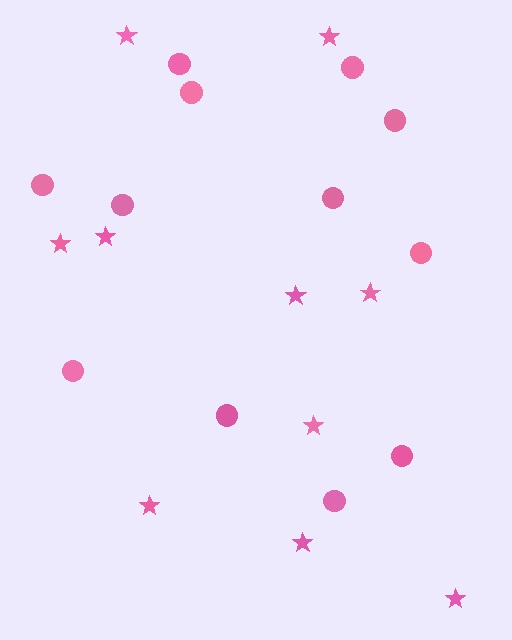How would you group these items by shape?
There are 2 groups: one group of circles (12) and one group of stars (10).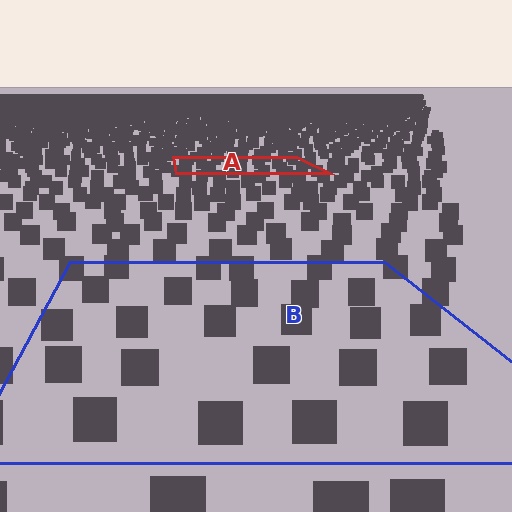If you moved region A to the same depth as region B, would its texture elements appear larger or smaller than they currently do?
They would appear larger. At a closer depth, the same texture elements are projected at a bigger on-screen size.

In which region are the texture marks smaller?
The texture marks are smaller in region A, because it is farther away.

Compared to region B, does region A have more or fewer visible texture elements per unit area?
Region A has more texture elements per unit area — they are packed more densely because it is farther away.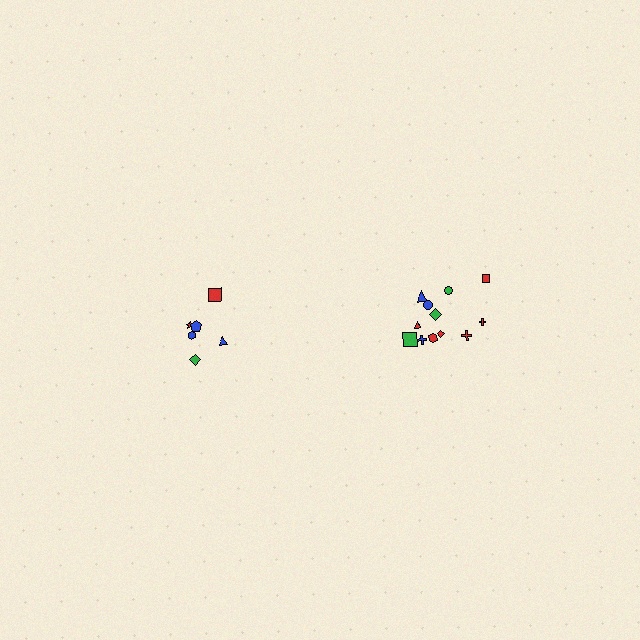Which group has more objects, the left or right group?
The right group.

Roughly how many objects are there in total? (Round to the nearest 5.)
Roughly 20 objects in total.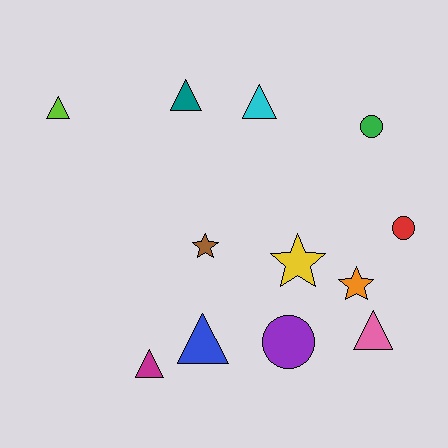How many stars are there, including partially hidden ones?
There are 3 stars.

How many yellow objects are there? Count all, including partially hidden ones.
There is 1 yellow object.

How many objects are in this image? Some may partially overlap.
There are 12 objects.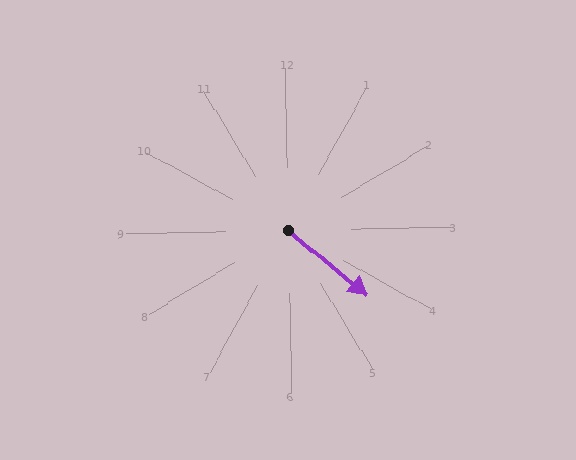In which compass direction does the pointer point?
Southeast.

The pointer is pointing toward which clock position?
Roughly 4 o'clock.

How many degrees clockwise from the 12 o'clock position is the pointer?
Approximately 130 degrees.